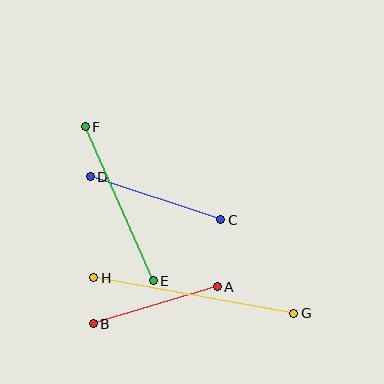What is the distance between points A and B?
The distance is approximately 130 pixels.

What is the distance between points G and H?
The distance is approximately 203 pixels.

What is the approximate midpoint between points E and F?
The midpoint is at approximately (119, 204) pixels.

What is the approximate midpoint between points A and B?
The midpoint is at approximately (155, 305) pixels.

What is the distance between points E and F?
The distance is approximately 168 pixels.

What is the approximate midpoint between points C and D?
The midpoint is at approximately (156, 198) pixels.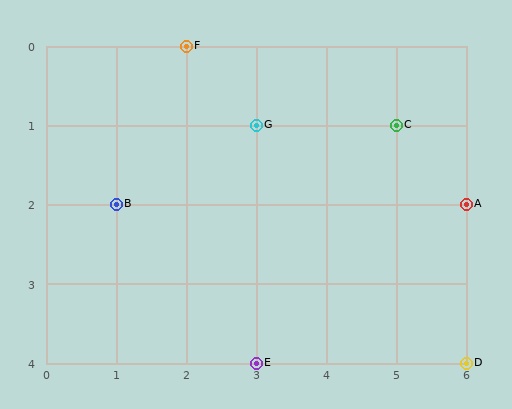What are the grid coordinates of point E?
Point E is at grid coordinates (3, 4).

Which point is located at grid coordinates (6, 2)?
Point A is at (6, 2).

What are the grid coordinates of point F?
Point F is at grid coordinates (2, 0).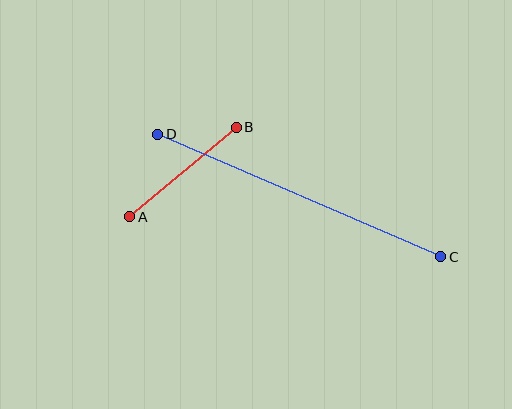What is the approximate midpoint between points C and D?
The midpoint is at approximately (299, 196) pixels.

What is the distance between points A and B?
The distance is approximately 139 pixels.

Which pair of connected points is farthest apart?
Points C and D are farthest apart.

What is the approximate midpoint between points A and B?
The midpoint is at approximately (183, 172) pixels.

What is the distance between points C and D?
The distance is approximately 308 pixels.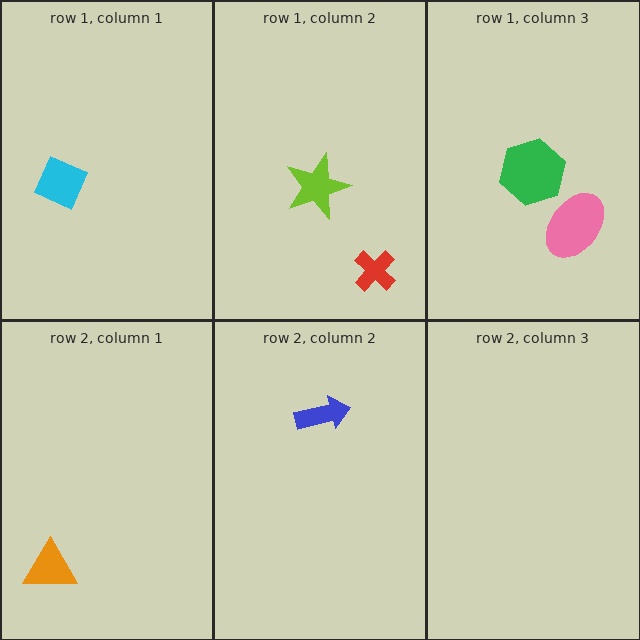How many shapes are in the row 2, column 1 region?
1.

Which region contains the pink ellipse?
The row 1, column 3 region.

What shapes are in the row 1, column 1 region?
The cyan diamond.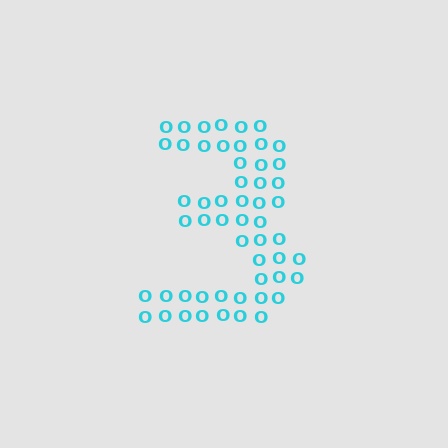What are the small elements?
The small elements are letter O's.